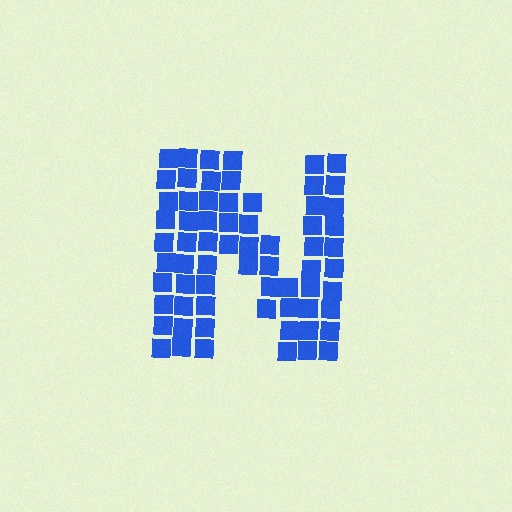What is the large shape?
The large shape is the letter N.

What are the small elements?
The small elements are squares.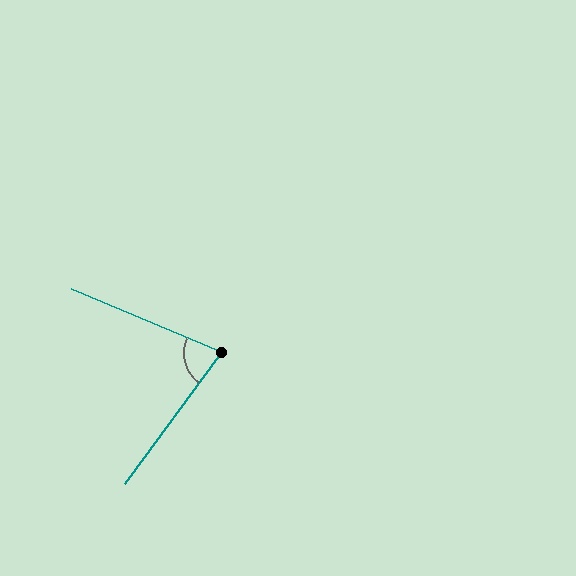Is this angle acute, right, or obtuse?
It is acute.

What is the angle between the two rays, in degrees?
Approximately 76 degrees.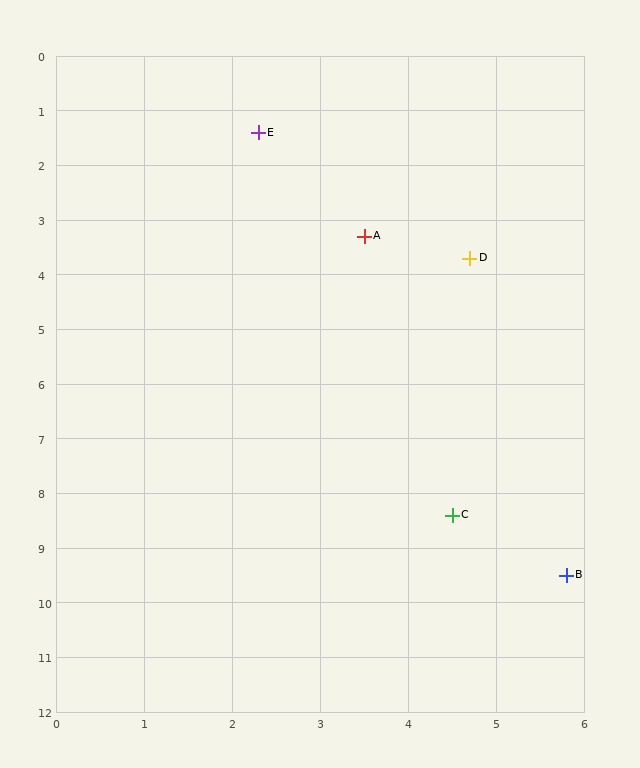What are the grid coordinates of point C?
Point C is at approximately (4.5, 8.4).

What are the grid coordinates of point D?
Point D is at approximately (4.7, 3.7).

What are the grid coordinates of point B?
Point B is at approximately (5.8, 9.5).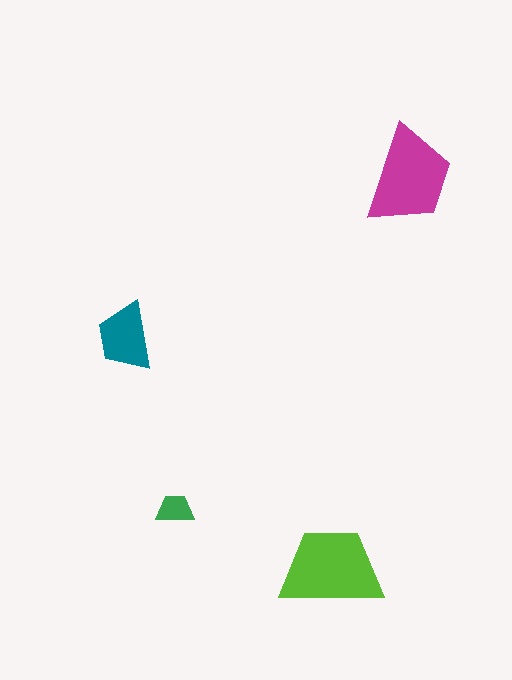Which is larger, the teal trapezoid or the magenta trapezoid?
The magenta one.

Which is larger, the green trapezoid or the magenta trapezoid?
The magenta one.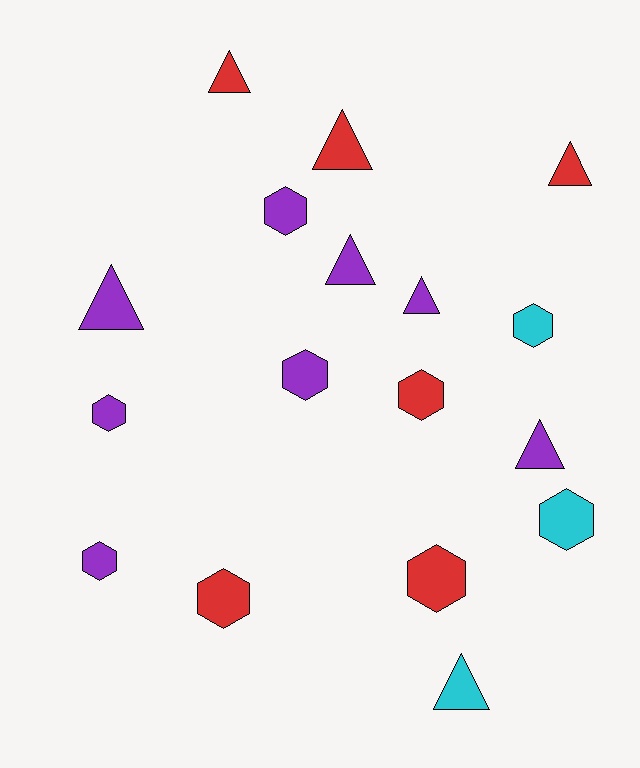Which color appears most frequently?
Purple, with 8 objects.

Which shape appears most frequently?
Hexagon, with 9 objects.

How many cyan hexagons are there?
There are 2 cyan hexagons.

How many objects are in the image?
There are 17 objects.